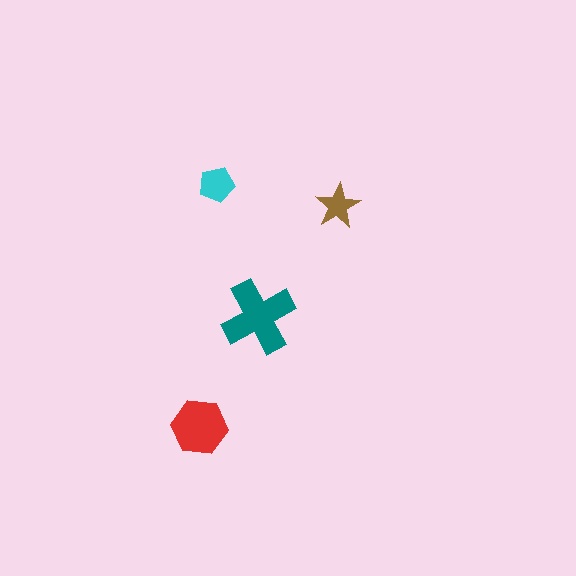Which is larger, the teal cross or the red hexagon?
The teal cross.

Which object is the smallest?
The brown star.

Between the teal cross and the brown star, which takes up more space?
The teal cross.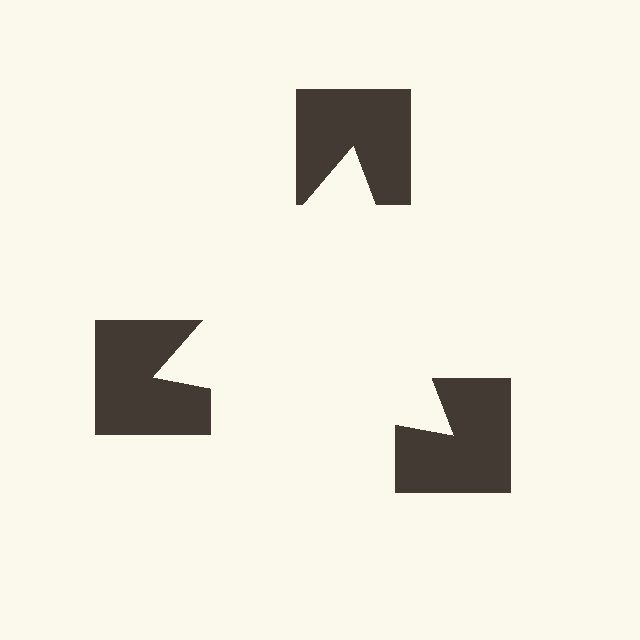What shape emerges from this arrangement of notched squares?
An illusory triangle — its edges are inferred from the aligned wedge cuts in the notched squares, not physically drawn.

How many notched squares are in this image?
There are 3 — one at each vertex of the illusory triangle.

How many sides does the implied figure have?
3 sides.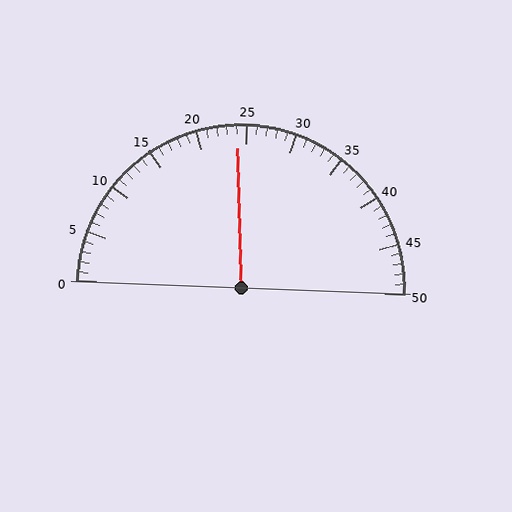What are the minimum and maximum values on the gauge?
The gauge ranges from 0 to 50.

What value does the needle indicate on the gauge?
The needle indicates approximately 24.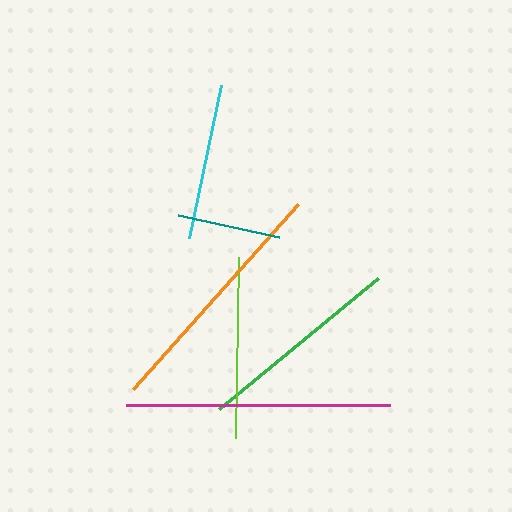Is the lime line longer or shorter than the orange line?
The orange line is longer than the lime line.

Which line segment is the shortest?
The teal line is the shortest at approximately 103 pixels.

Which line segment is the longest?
The magenta line is the longest at approximately 264 pixels.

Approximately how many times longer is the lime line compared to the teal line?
The lime line is approximately 1.8 times the length of the teal line.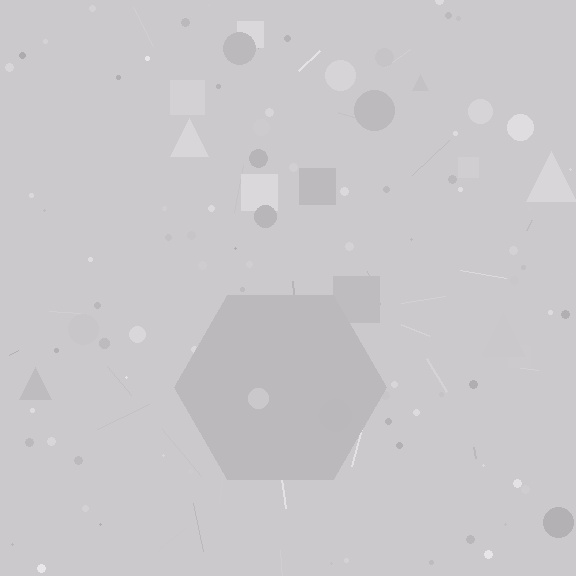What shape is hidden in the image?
A hexagon is hidden in the image.